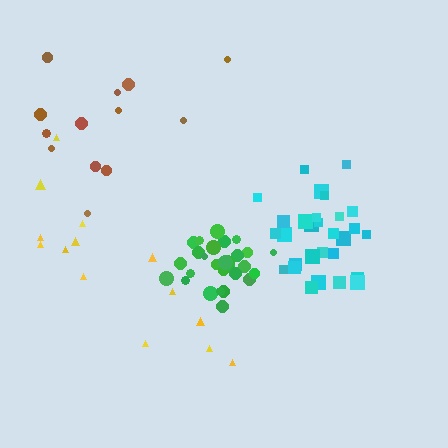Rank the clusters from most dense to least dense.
green, cyan, yellow, brown.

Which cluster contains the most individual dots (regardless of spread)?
Cyan (29).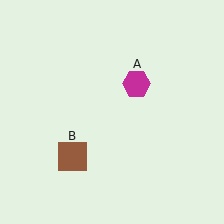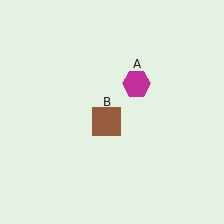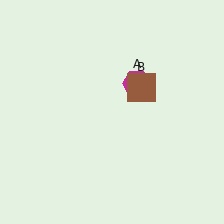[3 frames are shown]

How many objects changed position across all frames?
1 object changed position: brown square (object B).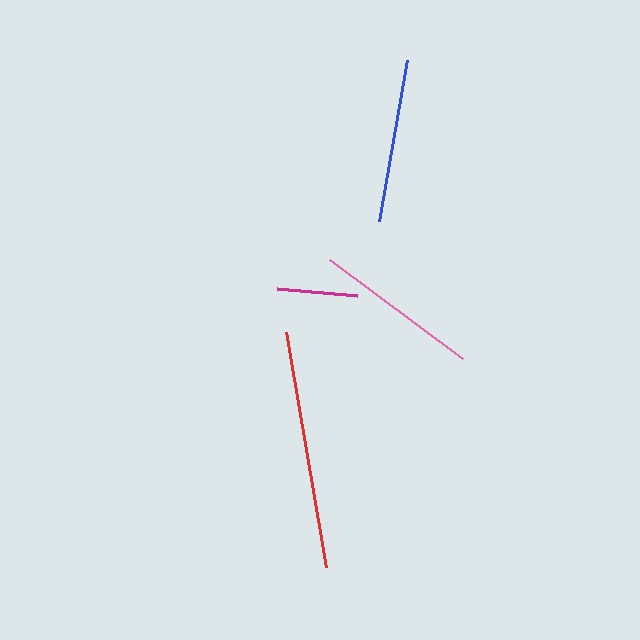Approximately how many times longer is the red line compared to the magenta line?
The red line is approximately 3.0 times the length of the magenta line.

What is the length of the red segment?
The red segment is approximately 238 pixels long.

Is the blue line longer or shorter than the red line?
The red line is longer than the blue line.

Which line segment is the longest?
The red line is the longest at approximately 238 pixels.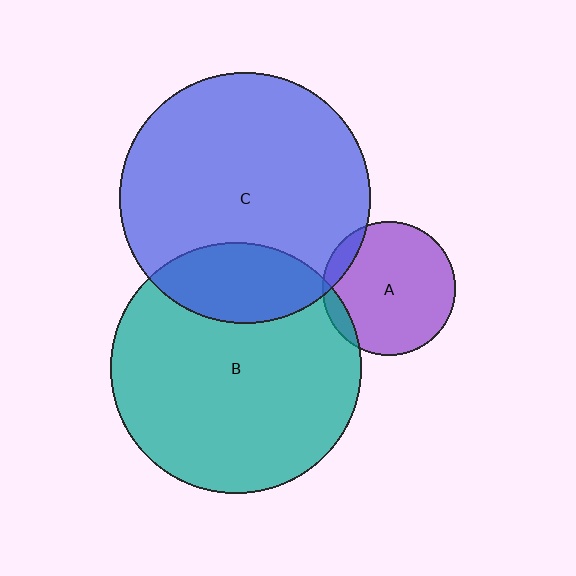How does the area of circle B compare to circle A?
Approximately 3.5 times.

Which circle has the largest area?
Circle B (teal).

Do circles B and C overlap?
Yes.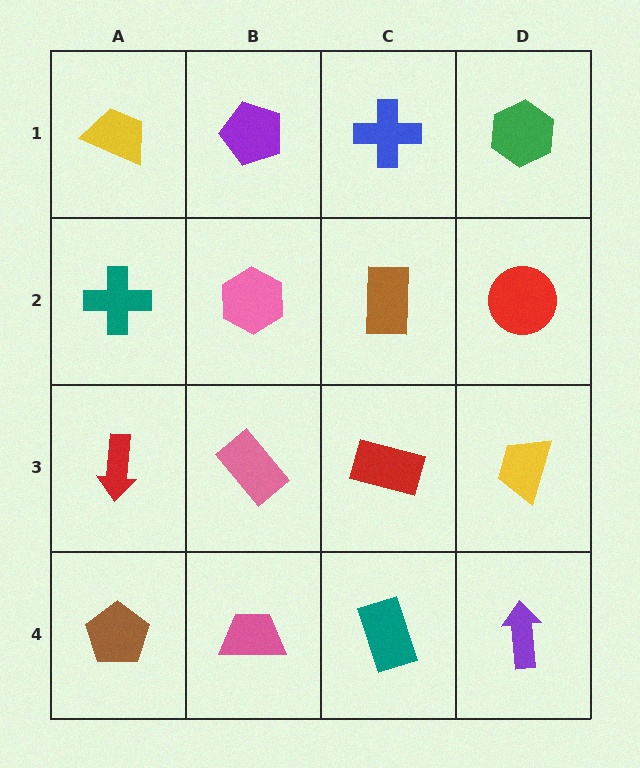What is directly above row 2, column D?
A green hexagon.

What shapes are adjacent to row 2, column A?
A yellow trapezoid (row 1, column A), a red arrow (row 3, column A), a pink hexagon (row 2, column B).